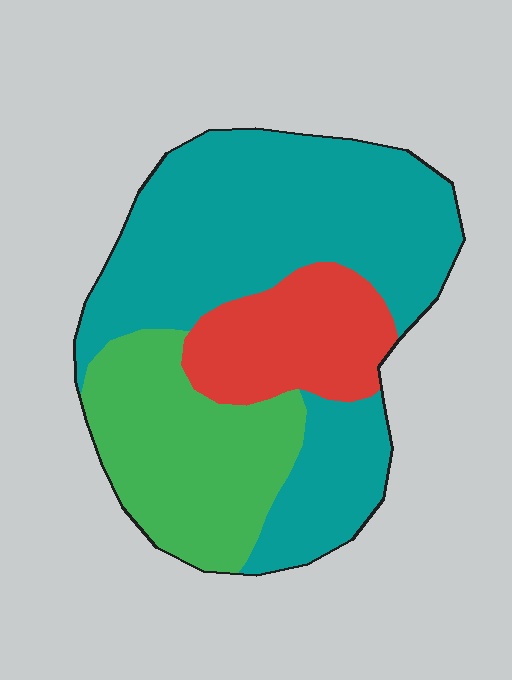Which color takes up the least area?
Red, at roughly 20%.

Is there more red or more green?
Green.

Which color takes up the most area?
Teal, at roughly 55%.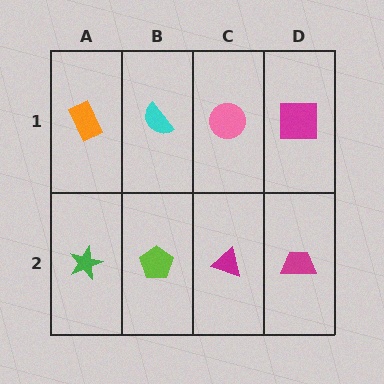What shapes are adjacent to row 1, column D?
A magenta trapezoid (row 2, column D), a pink circle (row 1, column C).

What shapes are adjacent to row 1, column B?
A lime pentagon (row 2, column B), an orange rectangle (row 1, column A), a pink circle (row 1, column C).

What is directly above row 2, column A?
An orange rectangle.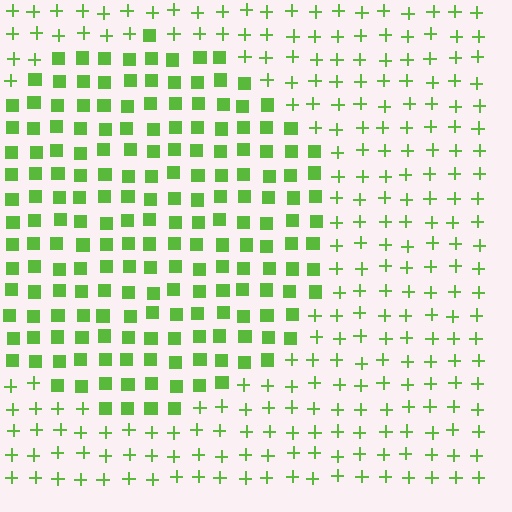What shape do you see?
I see a circle.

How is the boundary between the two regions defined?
The boundary is defined by a change in element shape: squares inside vs. plus signs outside. All elements share the same color and spacing.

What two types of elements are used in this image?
The image uses squares inside the circle region and plus signs outside it.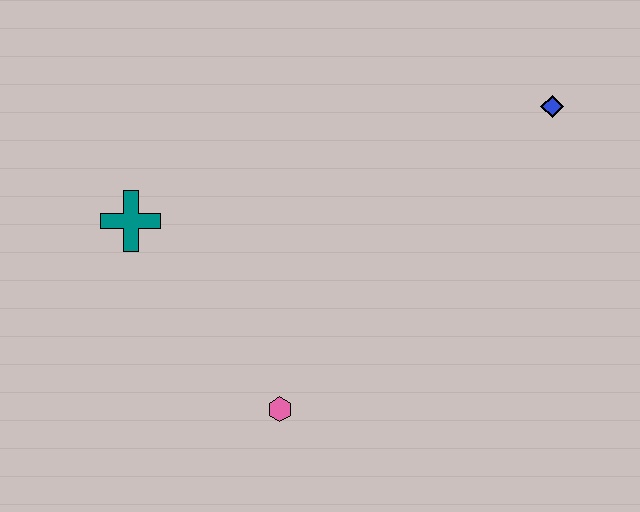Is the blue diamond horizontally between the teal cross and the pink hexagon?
No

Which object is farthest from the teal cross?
The blue diamond is farthest from the teal cross.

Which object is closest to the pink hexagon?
The teal cross is closest to the pink hexagon.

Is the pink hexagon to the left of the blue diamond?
Yes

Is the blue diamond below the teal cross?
No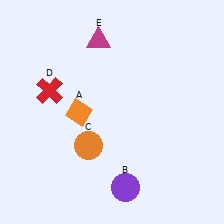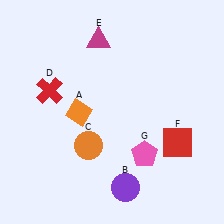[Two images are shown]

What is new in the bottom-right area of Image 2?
A pink pentagon (G) was added in the bottom-right area of Image 2.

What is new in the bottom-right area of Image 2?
A red square (F) was added in the bottom-right area of Image 2.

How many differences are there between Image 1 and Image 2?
There are 2 differences between the two images.